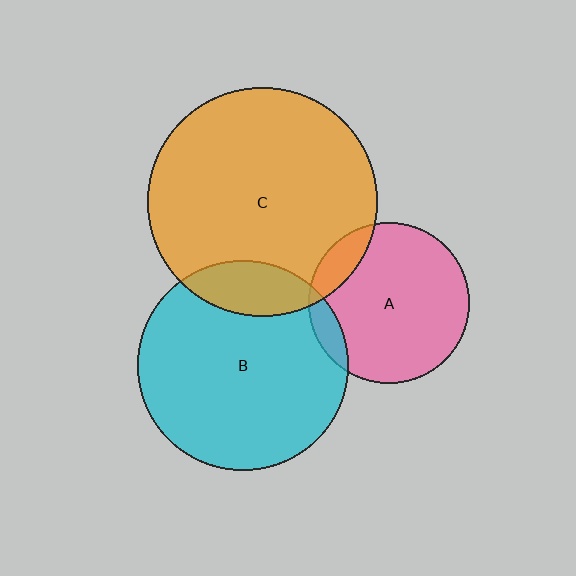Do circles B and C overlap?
Yes.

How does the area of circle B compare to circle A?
Approximately 1.7 times.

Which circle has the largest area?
Circle C (orange).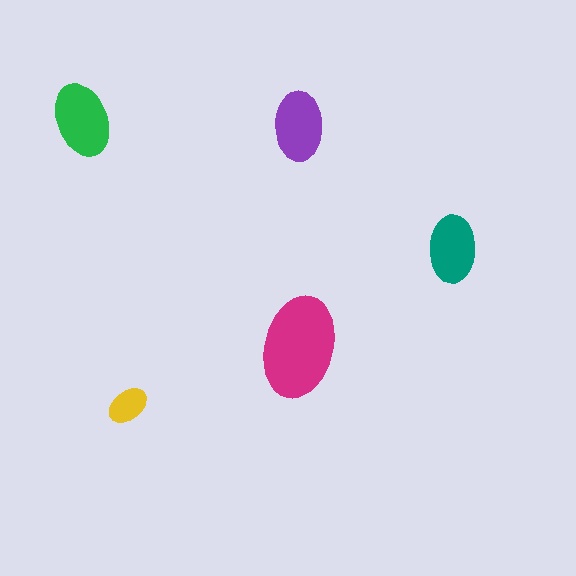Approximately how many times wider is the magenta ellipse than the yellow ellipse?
About 2.5 times wider.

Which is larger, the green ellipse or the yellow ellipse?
The green one.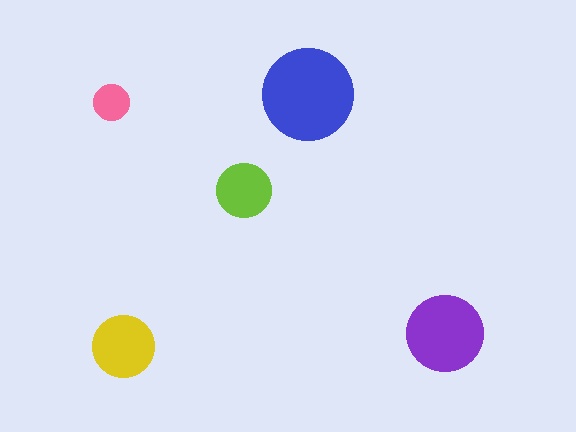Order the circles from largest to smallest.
the blue one, the purple one, the yellow one, the lime one, the pink one.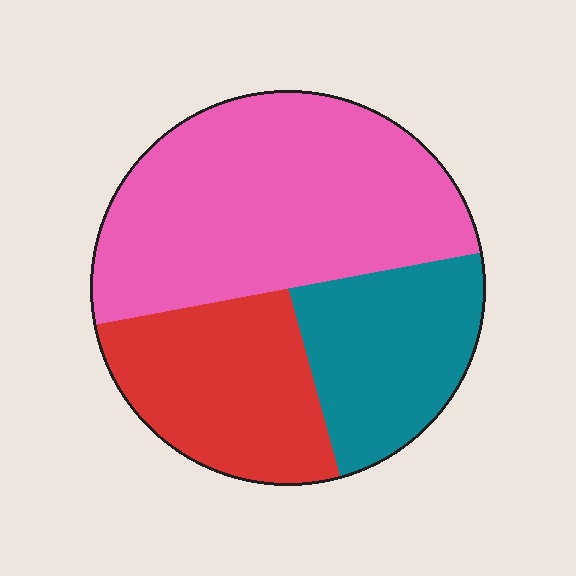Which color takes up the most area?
Pink, at roughly 50%.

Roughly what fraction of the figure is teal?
Teal takes up about one quarter (1/4) of the figure.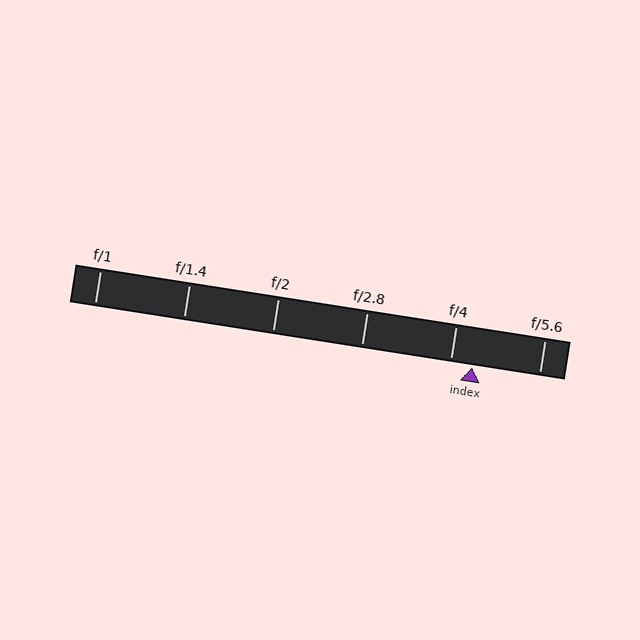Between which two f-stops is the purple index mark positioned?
The index mark is between f/4 and f/5.6.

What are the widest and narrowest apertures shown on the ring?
The widest aperture shown is f/1 and the narrowest is f/5.6.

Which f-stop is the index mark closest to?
The index mark is closest to f/4.